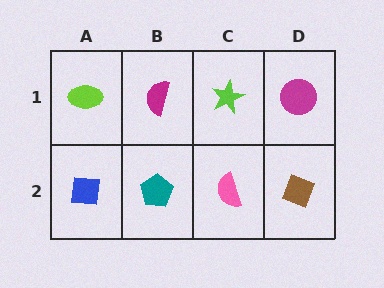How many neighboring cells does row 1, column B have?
3.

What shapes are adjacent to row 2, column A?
A lime ellipse (row 1, column A), a teal pentagon (row 2, column B).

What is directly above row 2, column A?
A lime ellipse.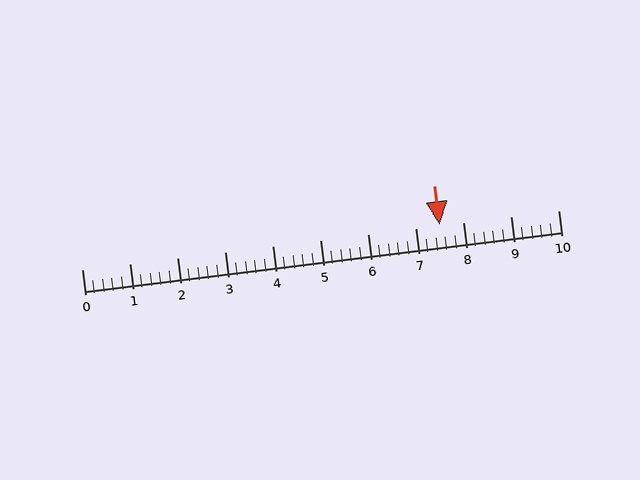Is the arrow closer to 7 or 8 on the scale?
The arrow is closer to 8.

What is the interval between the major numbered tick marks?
The major tick marks are spaced 1 units apart.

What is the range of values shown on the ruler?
The ruler shows values from 0 to 10.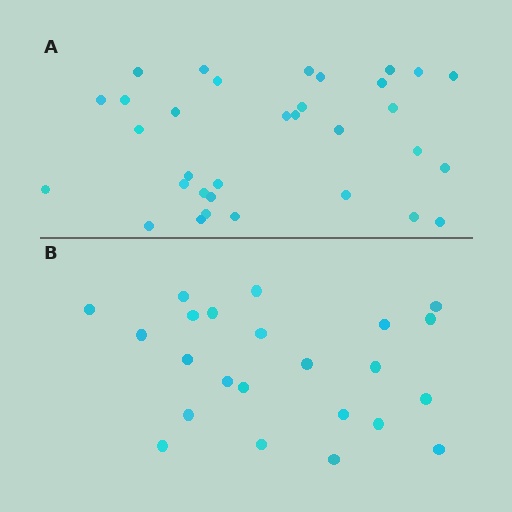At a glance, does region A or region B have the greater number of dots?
Region A (the top region) has more dots.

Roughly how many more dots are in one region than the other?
Region A has roughly 10 or so more dots than region B.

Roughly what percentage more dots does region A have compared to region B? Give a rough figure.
About 45% more.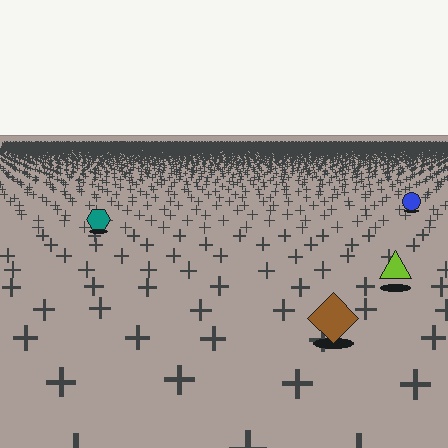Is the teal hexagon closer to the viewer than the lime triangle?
No. The lime triangle is closer — you can tell from the texture gradient: the ground texture is coarser near it.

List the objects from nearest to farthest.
From nearest to farthest: the brown diamond, the lime triangle, the teal hexagon, the blue circle.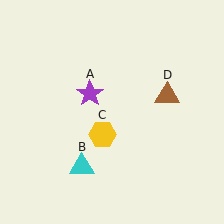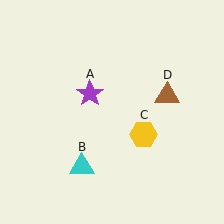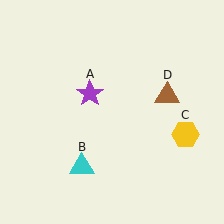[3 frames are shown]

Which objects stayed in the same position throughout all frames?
Purple star (object A) and cyan triangle (object B) and brown triangle (object D) remained stationary.